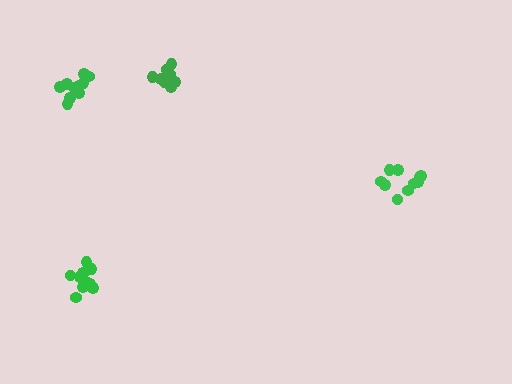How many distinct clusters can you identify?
There are 4 distinct clusters.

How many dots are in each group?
Group 1: 11 dots, Group 2: 11 dots, Group 3: 10 dots, Group 4: 10 dots (42 total).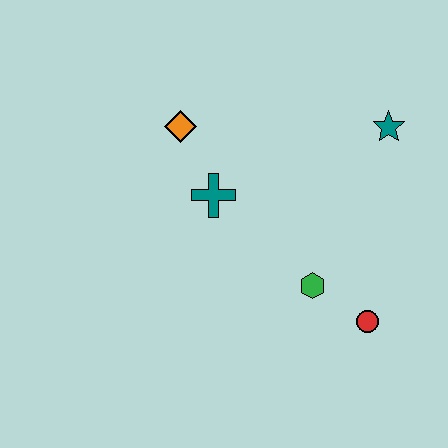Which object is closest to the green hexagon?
The red circle is closest to the green hexagon.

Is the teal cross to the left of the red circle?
Yes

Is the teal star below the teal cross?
No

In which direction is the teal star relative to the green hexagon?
The teal star is above the green hexagon.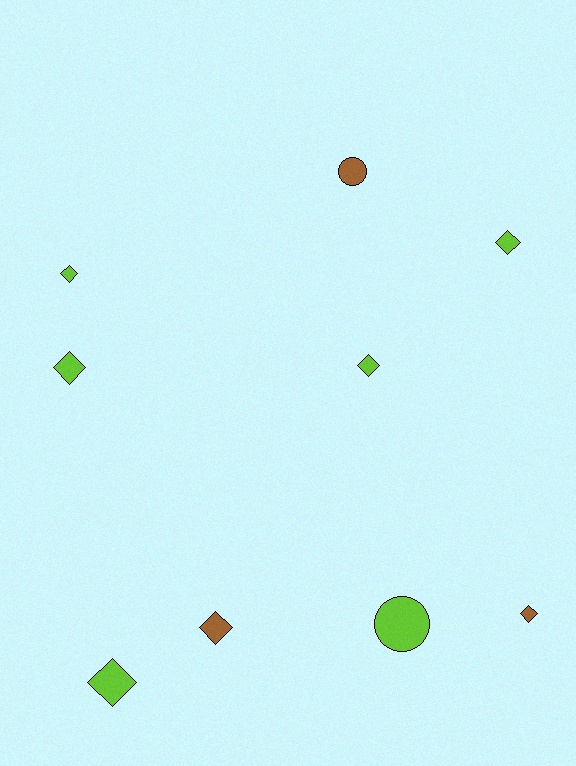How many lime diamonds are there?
There are 5 lime diamonds.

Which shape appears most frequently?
Diamond, with 7 objects.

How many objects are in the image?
There are 9 objects.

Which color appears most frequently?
Lime, with 6 objects.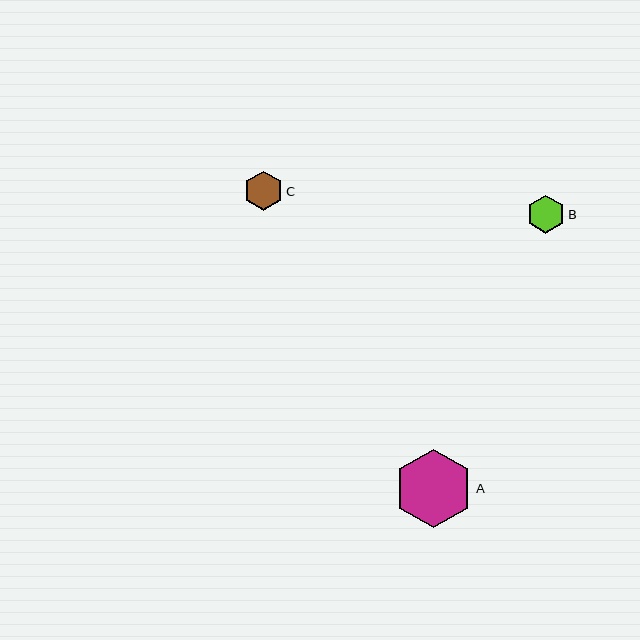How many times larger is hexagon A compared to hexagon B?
Hexagon A is approximately 2.1 times the size of hexagon B.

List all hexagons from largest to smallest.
From largest to smallest: A, C, B.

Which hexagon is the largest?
Hexagon A is the largest with a size of approximately 79 pixels.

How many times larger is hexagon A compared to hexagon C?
Hexagon A is approximately 2.0 times the size of hexagon C.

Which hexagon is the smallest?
Hexagon B is the smallest with a size of approximately 38 pixels.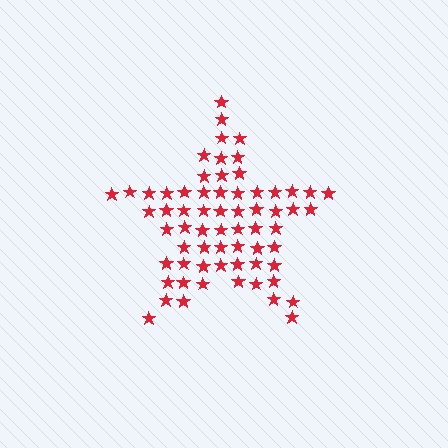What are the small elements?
The small elements are stars.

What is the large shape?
The large shape is a star.